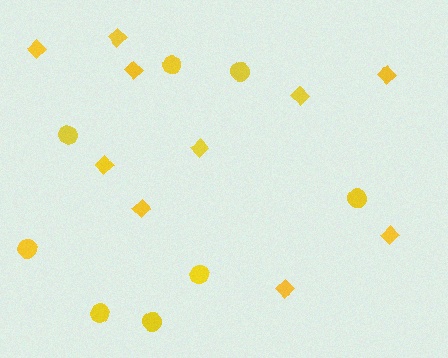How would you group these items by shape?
There are 2 groups: one group of circles (8) and one group of diamonds (10).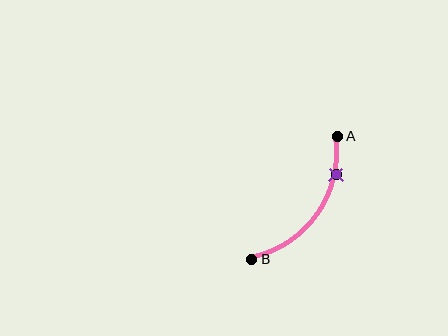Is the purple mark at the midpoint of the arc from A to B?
No. The purple mark lies on the arc but is closer to endpoint A. The arc midpoint would be at the point on the curve equidistant along the arc from both A and B.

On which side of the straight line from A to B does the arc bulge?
The arc bulges below and to the right of the straight line connecting A and B.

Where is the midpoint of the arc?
The arc midpoint is the point on the curve farthest from the straight line joining A and B. It sits below and to the right of that line.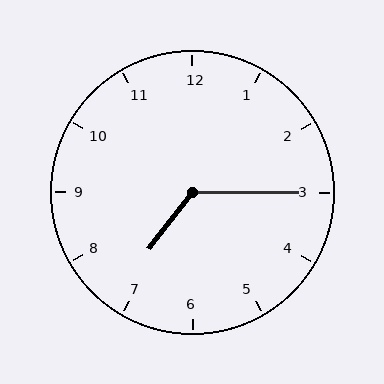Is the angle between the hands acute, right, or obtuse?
It is obtuse.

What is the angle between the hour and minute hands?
Approximately 128 degrees.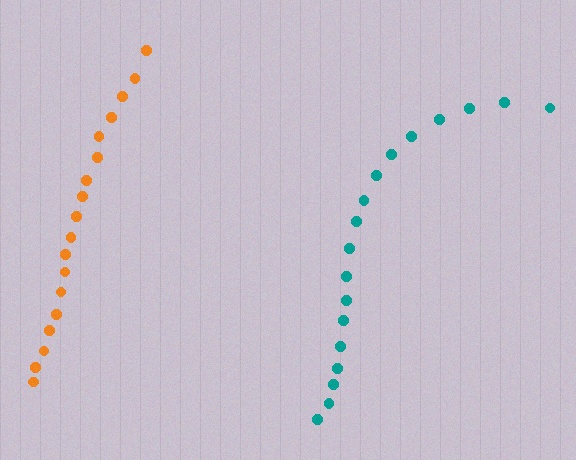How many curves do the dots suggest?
There are 2 distinct paths.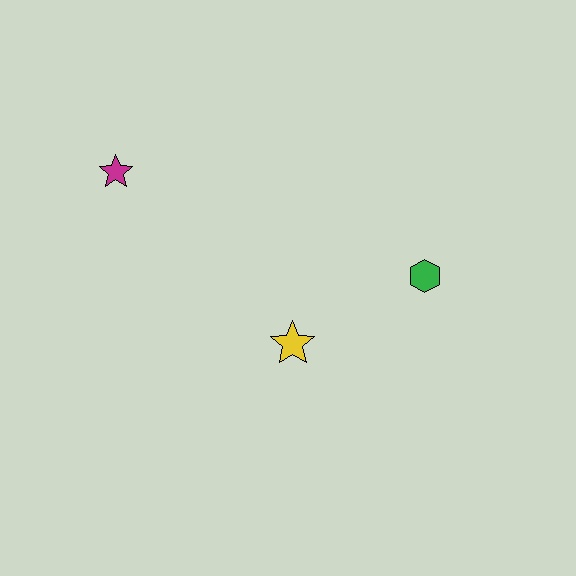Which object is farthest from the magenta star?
The green hexagon is farthest from the magenta star.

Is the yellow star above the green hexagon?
No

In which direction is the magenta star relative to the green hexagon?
The magenta star is to the left of the green hexagon.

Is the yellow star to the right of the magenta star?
Yes